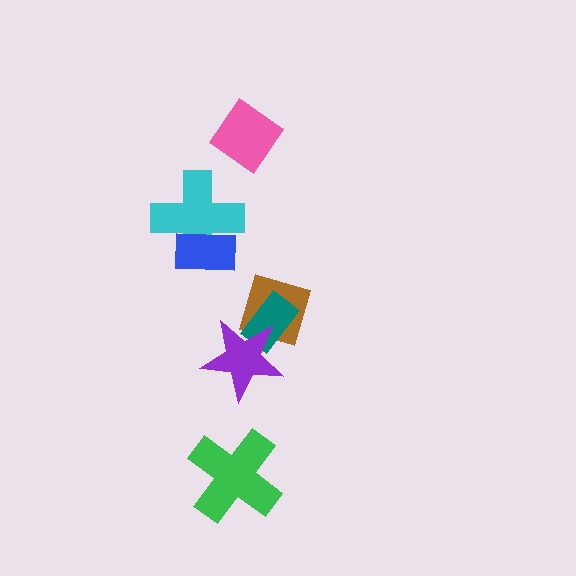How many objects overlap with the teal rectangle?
2 objects overlap with the teal rectangle.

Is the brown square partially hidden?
Yes, it is partially covered by another shape.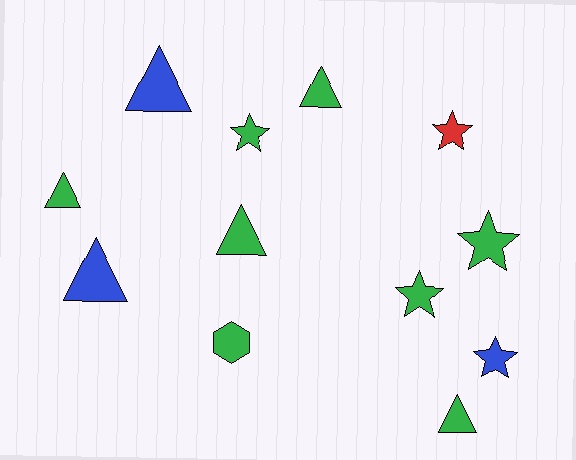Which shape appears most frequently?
Triangle, with 6 objects.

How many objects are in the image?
There are 12 objects.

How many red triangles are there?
There are no red triangles.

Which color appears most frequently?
Green, with 8 objects.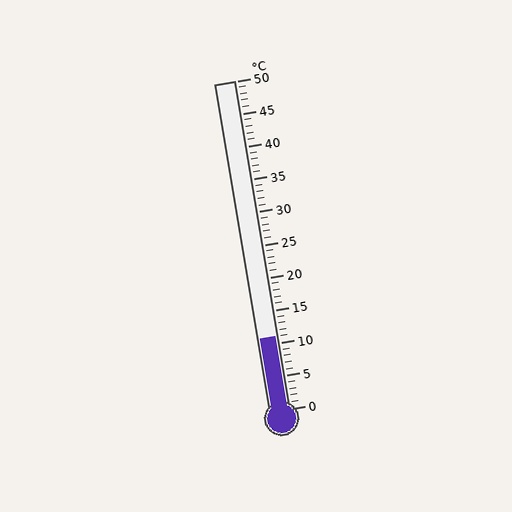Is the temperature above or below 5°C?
The temperature is above 5°C.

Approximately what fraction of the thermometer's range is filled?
The thermometer is filled to approximately 20% of its range.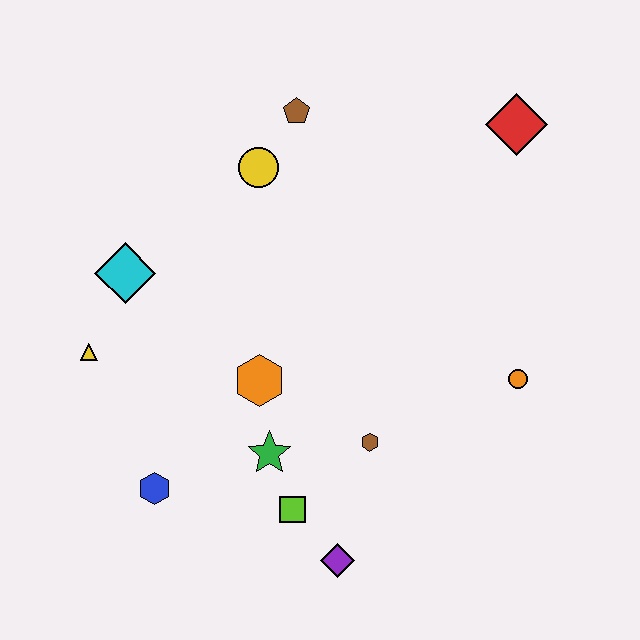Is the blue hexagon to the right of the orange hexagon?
No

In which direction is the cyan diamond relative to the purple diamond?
The cyan diamond is above the purple diamond.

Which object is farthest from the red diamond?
The blue hexagon is farthest from the red diamond.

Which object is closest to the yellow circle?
The brown pentagon is closest to the yellow circle.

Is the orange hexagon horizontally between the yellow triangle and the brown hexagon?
Yes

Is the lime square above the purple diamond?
Yes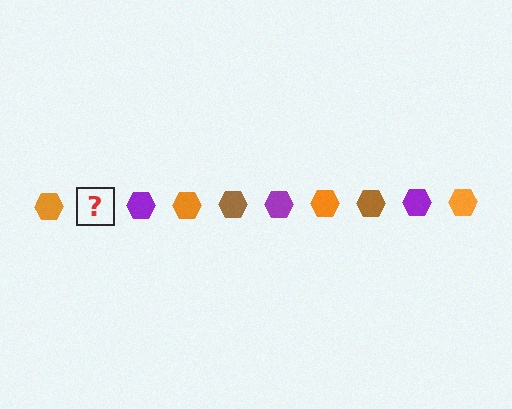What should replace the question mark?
The question mark should be replaced with a brown hexagon.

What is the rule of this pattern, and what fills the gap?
The rule is that the pattern cycles through orange, brown, purple hexagons. The gap should be filled with a brown hexagon.